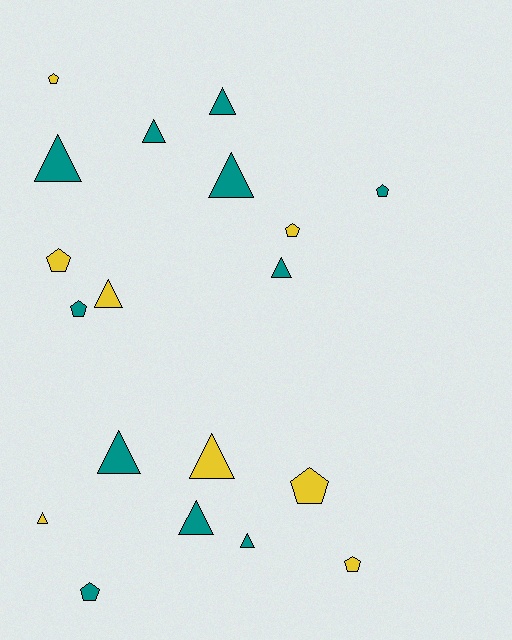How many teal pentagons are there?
There are 3 teal pentagons.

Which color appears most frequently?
Teal, with 11 objects.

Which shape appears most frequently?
Triangle, with 11 objects.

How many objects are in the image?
There are 19 objects.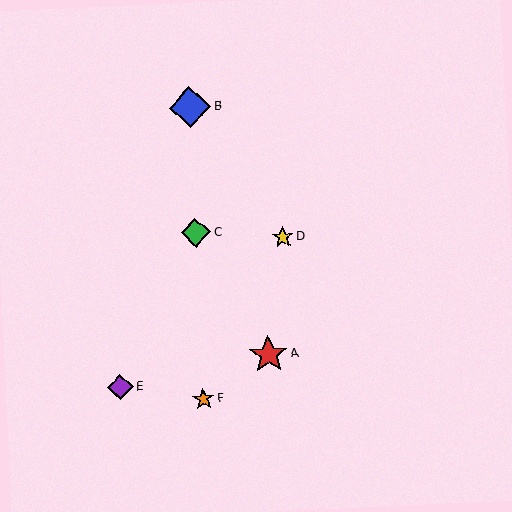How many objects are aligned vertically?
3 objects (B, C, F) are aligned vertically.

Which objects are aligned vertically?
Objects B, C, F are aligned vertically.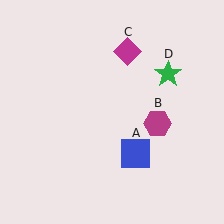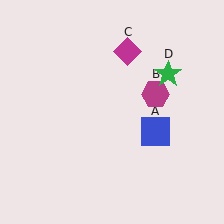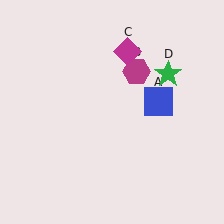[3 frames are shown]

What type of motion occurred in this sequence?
The blue square (object A), magenta hexagon (object B) rotated counterclockwise around the center of the scene.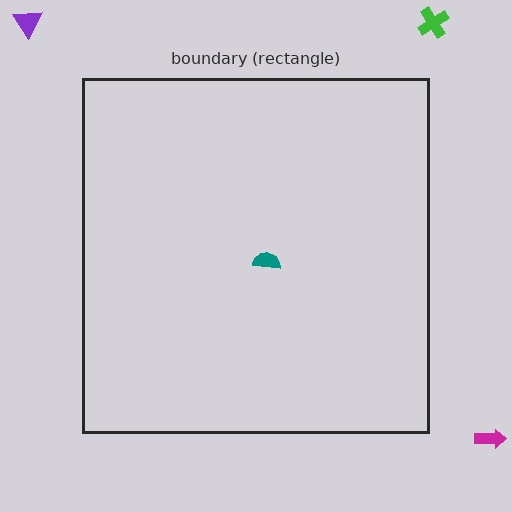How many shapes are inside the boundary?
1 inside, 3 outside.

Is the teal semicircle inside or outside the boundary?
Inside.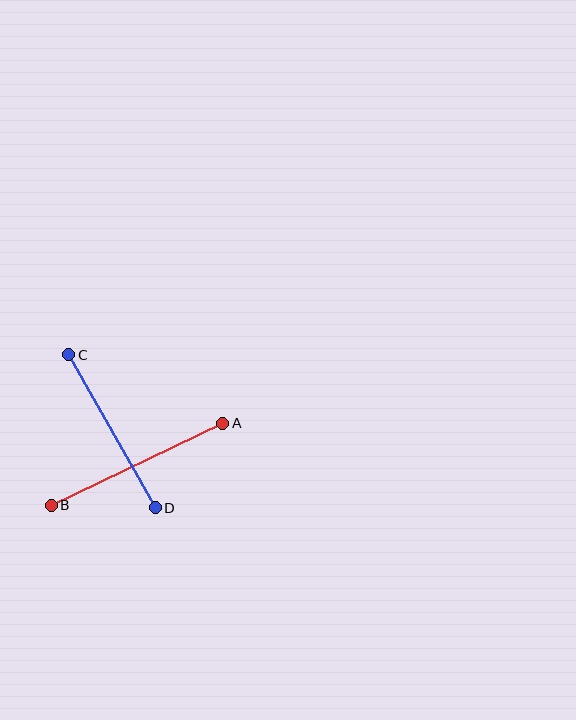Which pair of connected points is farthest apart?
Points A and B are farthest apart.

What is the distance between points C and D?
The distance is approximately 175 pixels.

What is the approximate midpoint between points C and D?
The midpoint is at approximately (112, 431) pixels.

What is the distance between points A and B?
The distance is approximately 190 pixels.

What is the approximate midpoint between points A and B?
The midpoint is at approximately (137, 464) pixels.